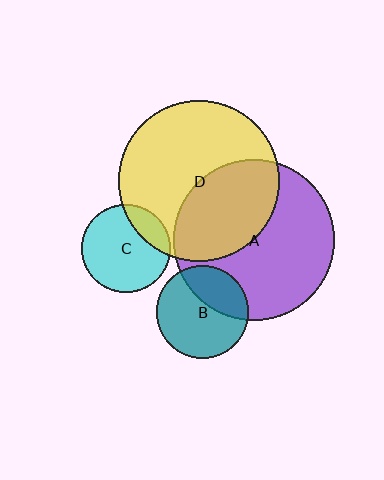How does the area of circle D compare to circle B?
Approximately 3.0 times.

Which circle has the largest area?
Circle D (yellow).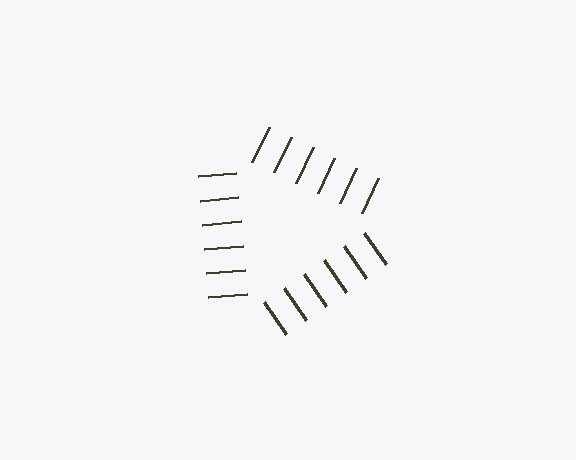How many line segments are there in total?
18 — 6 along each of the 3 edges.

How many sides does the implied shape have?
3 sides — the line-ends trace a triangle.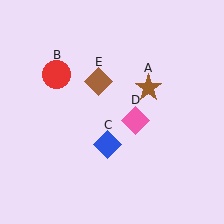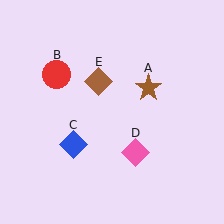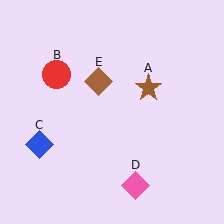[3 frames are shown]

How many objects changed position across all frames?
2 objects changed position: blue diamond (object C), pink diamond (object D).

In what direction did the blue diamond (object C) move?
The blue diamond (object C) moved left.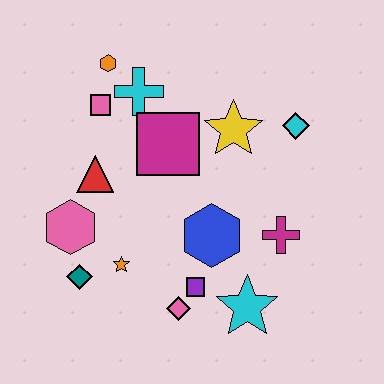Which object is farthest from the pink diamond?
The orange hexagon is farthest from the pink diamond.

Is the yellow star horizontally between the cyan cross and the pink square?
No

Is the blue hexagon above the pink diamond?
Yes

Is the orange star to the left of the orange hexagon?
No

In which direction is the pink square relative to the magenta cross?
The pink square is to the left of the magenta cross.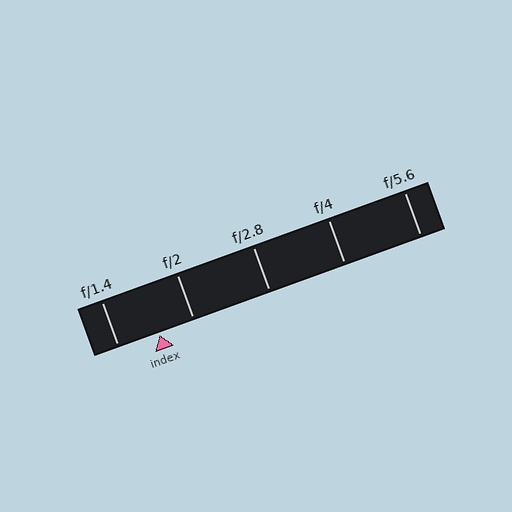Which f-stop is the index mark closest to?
The index mark is closest to f/2.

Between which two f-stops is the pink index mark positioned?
The index mark is between f/1.4 and f/2.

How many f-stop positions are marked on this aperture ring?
There are 5 f-stop positions marked.